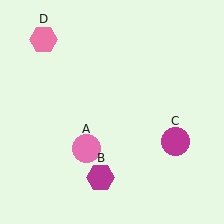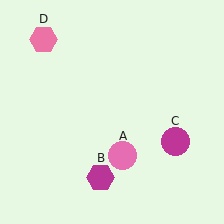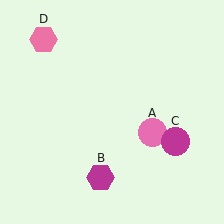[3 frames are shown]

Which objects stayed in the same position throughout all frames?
Magenta hexagon (object B) and magenta circle (object C) and pink hexagon (object D) remained stationary.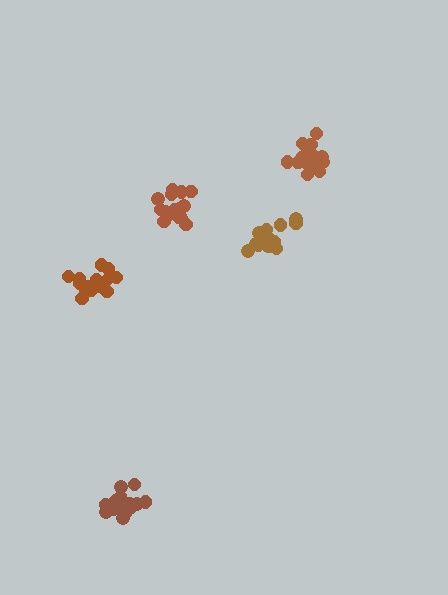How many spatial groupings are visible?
There are 5 spatial groupings.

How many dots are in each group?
Group 1: 17 dots, Group 2: 19 dots, Group 3: 15 dots, Group 4: 16 dots, Group 5: 16 dots (83 total).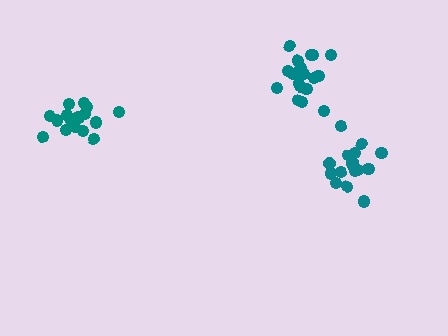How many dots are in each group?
Group 1: 19 dots, Group 2: 17 dots, Group 3: 18 dots (54 total).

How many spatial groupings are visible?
There are 3 spatial groupings.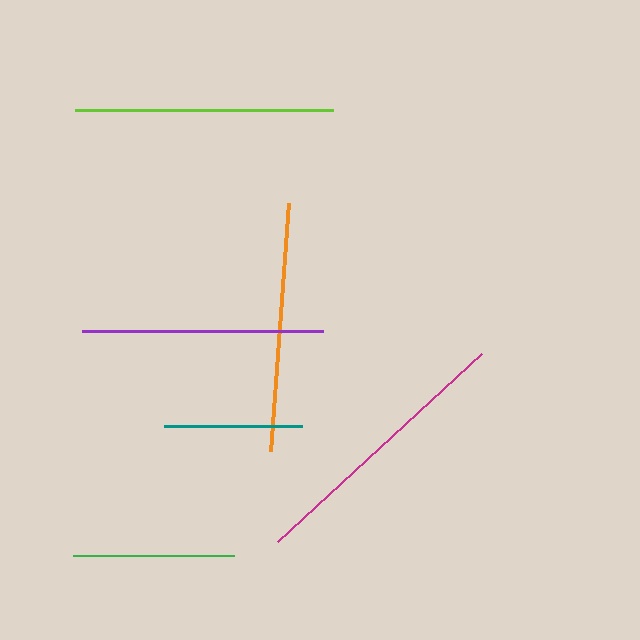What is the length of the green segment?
The green segment is approximately 161 pixels long.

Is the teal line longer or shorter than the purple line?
The purple line is longer than the teal line.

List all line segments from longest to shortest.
From longest to shortest: magenta, lime, orange, purple, green, teal.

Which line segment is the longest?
The magenta line is the longest at approximately 277 pixels.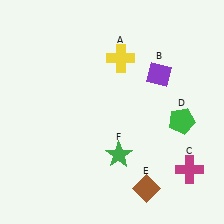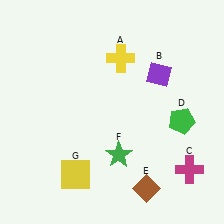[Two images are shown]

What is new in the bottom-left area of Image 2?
A yellow square (G) was added in the bottom-left area of Image 2.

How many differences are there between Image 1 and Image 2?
There is 1 difference between the two images.